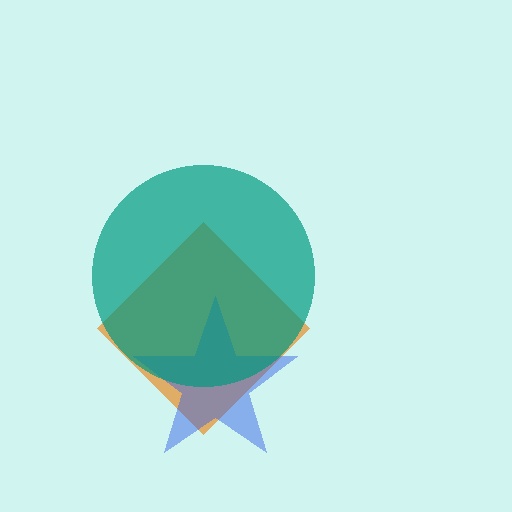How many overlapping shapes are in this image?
There are 3 overlapping shapes in the image.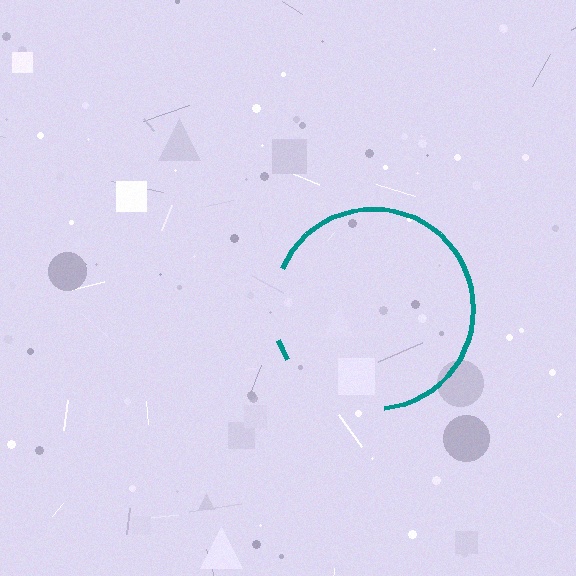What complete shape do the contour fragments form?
The contour fragments form a circle.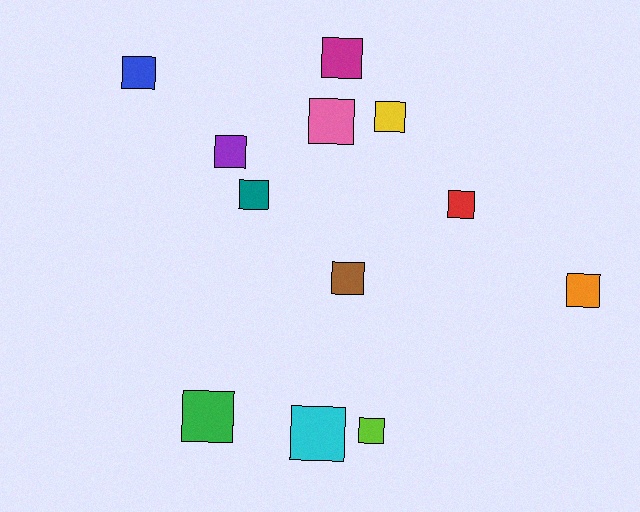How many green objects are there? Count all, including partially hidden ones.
There is 1 green object.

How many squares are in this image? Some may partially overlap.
There are 12 squares.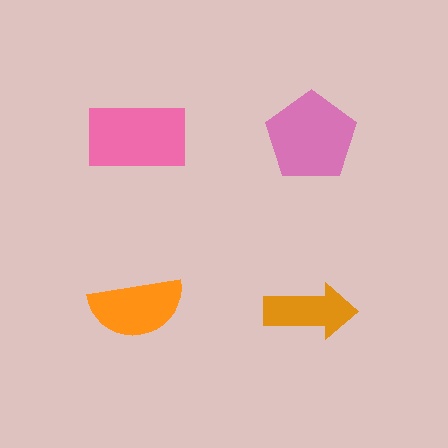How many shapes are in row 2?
2 shapes.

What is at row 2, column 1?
An orange semicircle.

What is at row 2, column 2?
An orange arrow.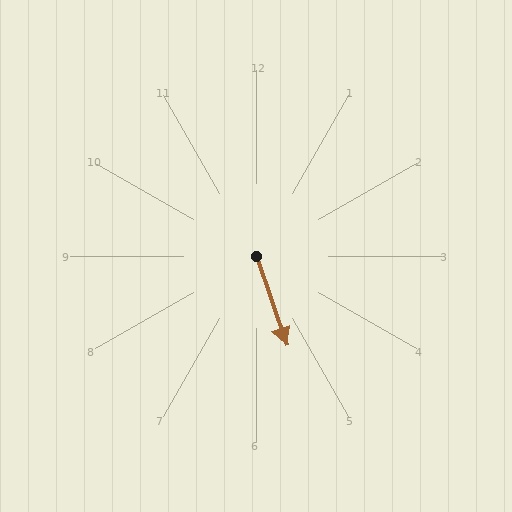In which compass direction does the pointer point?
South.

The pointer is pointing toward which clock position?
Roughly 5 o'clock.